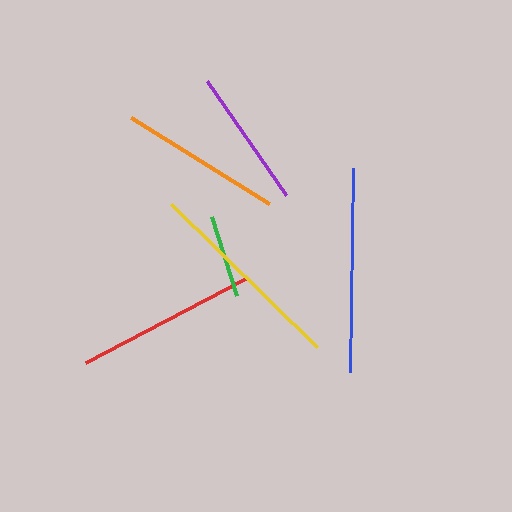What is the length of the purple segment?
The purple segment is approximately 138 pixels long.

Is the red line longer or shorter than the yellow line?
The yellow line is longer than the red line.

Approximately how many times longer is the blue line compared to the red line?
The blue line is approximately 1.1 times the length of the red line.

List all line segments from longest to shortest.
From longest to shortest: blue, yellow, red, orange, purple, green.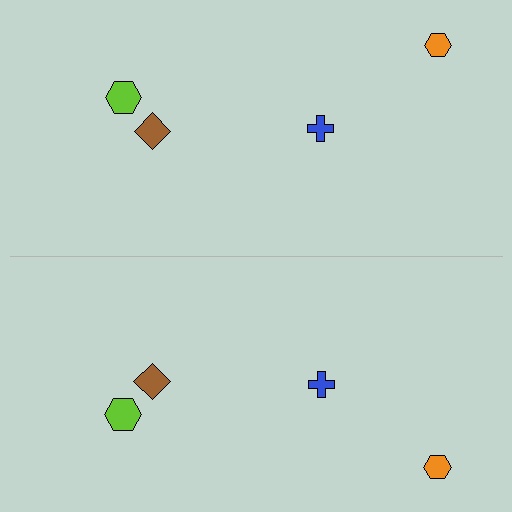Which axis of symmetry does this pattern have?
The pattern has a horizontal axis of symmetry running through the center of the image.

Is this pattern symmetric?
Yes, this pattern has bilateral (reflection) symmetry.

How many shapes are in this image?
There are 8 shapes in this image.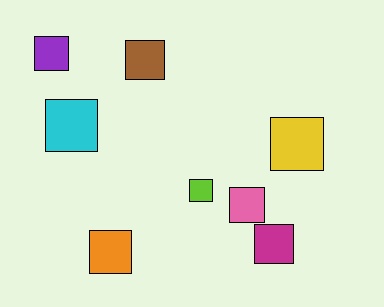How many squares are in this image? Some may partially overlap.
There are 8 squares.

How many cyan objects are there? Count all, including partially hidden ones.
There is 1 cyan object.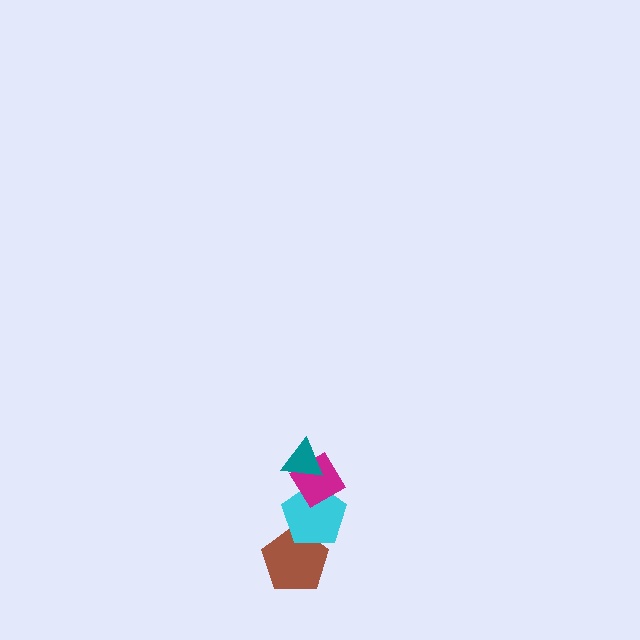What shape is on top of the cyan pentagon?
The magenta diamond is on top of the cyan pentagon.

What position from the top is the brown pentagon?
The brown pentagon is 4th from the top.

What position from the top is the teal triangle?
The teal triangle is 1st from the top.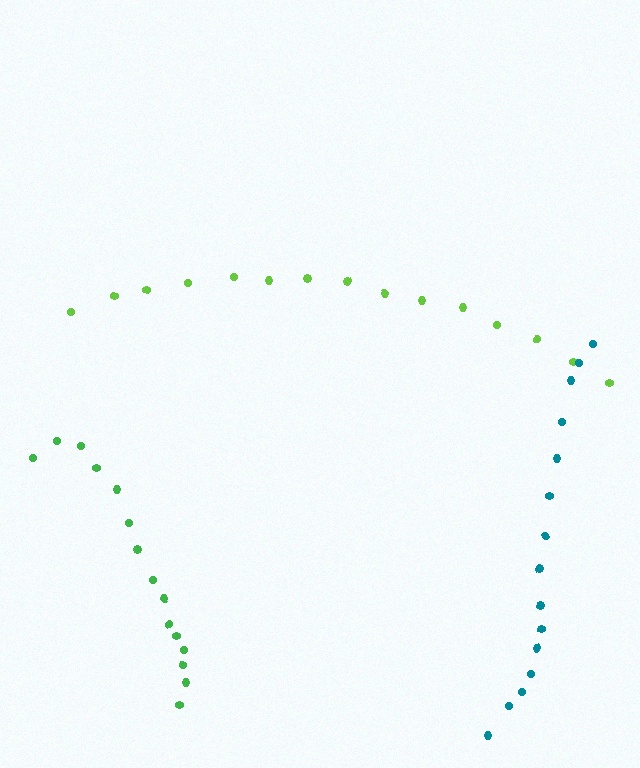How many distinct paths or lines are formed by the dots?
There are 3 distinct paths.